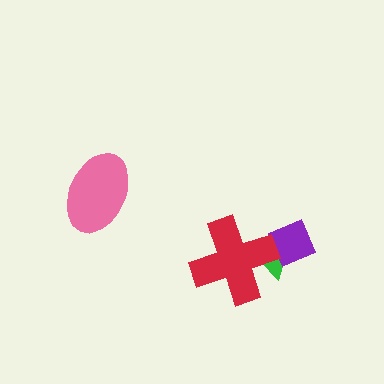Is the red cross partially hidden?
No, no other shape covers it.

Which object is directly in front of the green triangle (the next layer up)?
The purple diamond is directly in front of the green triangle.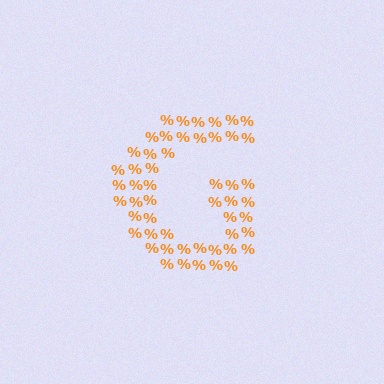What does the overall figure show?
The overall figure shows the letter G.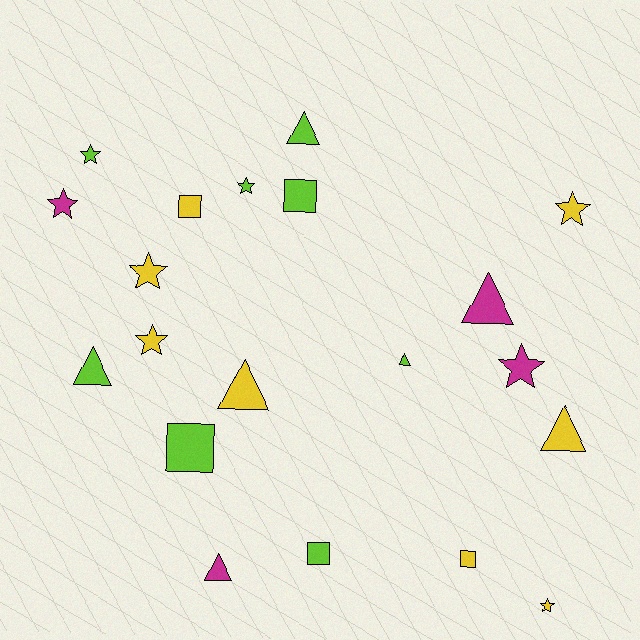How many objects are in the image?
There are 20 objects.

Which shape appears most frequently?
Star, with 8 objects.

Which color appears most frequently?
Lime, with 8 objects.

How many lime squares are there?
There are 3 lime squares.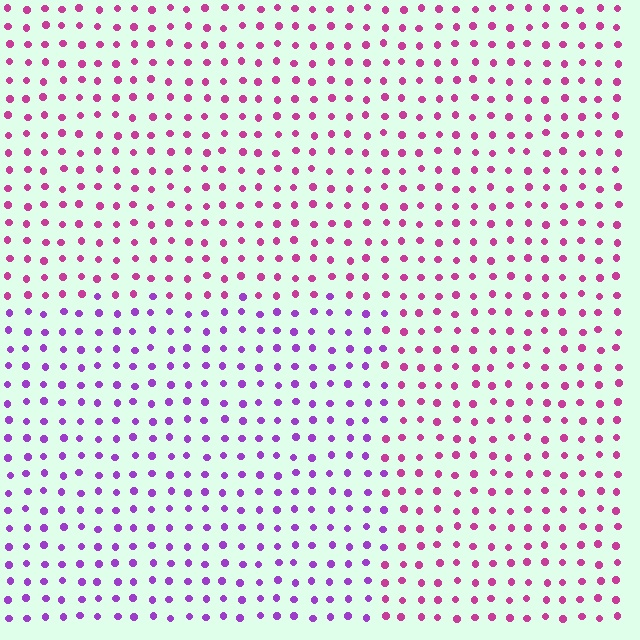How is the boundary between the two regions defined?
The boundary is defined purely by a slight shift in hue (about 38 degrees). Spacing, size, and orientation are identical on both sides.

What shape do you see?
I see a rectangle.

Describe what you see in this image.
The image is filled with small magenta elements in a uniform arrangement. A rectangle-shaped region is visible where the elements are tinted to a slightly different hue, forming a subtle color boundary.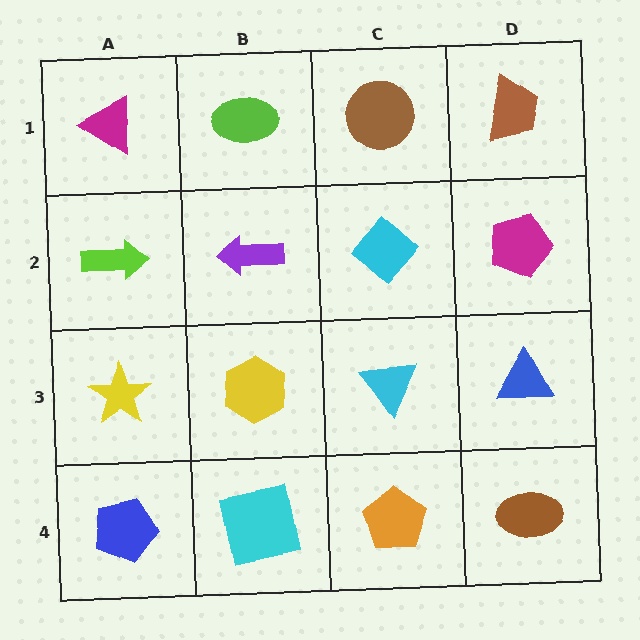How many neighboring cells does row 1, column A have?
2.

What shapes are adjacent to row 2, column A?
A magenta triangle (row 1, column A), a yellow star (row 3, column A), a purple arrow (row 2, column B).